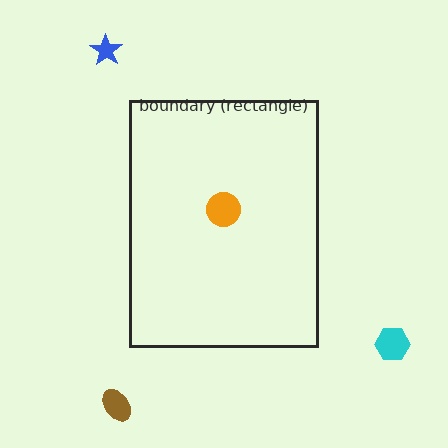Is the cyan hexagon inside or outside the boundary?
Outside.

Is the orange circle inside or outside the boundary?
Inside.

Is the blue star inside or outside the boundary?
Outside.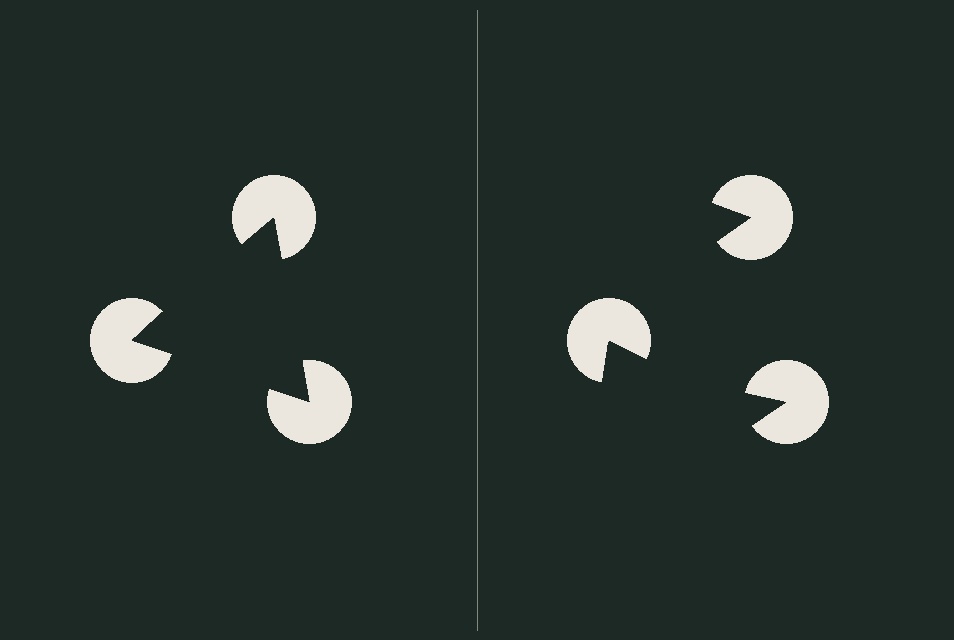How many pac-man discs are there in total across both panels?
6 — 3 on each side.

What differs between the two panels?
The pac-man discs are positioned identically on both sides; only the wedge orientations differ. On the left they align to a triangle; on the right they are misaligned.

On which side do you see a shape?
An illusory triangle appears on the left side. On the right side the wedge cuts are rotated, so no coherent shape forms.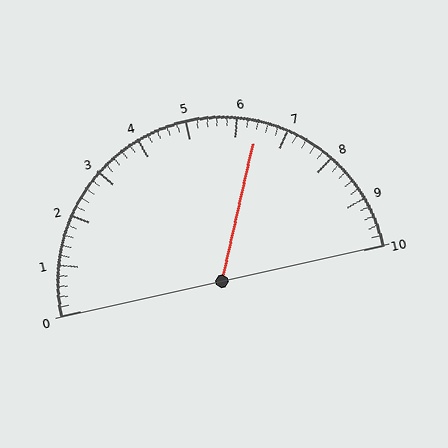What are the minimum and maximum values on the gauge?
The gauge ranges from 0 to 10.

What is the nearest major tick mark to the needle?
The nearest major tick mark is 6.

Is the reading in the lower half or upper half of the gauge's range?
The reading is in the upper half of the range (0 to 10).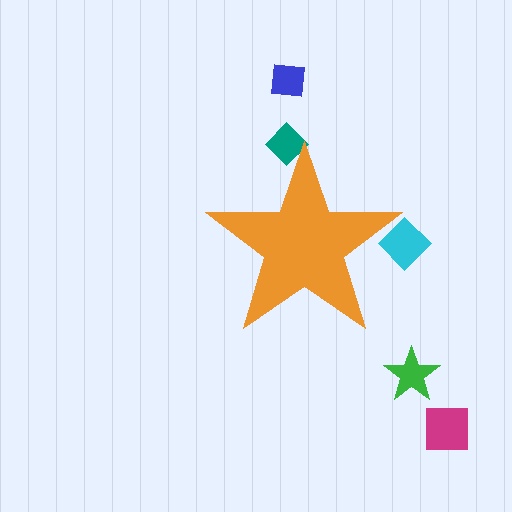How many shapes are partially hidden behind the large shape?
2 shapes are partially hidden.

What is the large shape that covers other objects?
An orange star.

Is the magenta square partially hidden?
No, the magenta square is fully visible.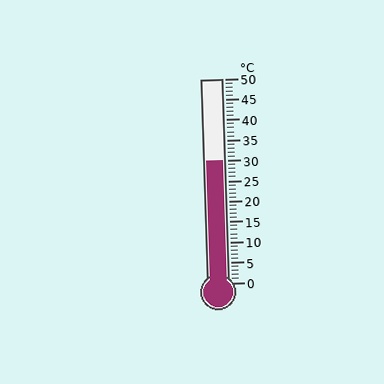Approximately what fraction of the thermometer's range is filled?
The thermometer is filled to approximately 60% of its range.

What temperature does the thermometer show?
The thermometer shows approximately 30°C.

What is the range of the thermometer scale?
The thermometer scale ranges from 0°C to 50°C.